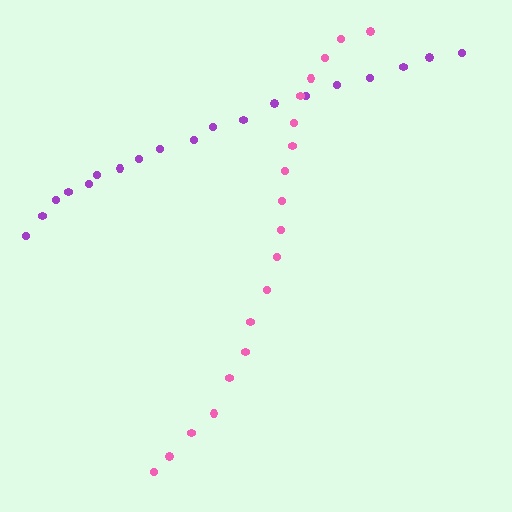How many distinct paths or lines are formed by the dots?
There are 2 distinct paths.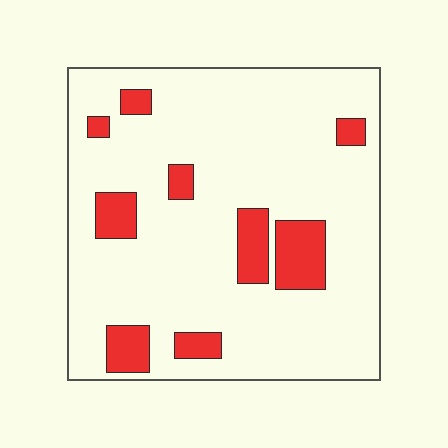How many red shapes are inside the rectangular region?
9.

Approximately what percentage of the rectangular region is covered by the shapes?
Approximately 15%.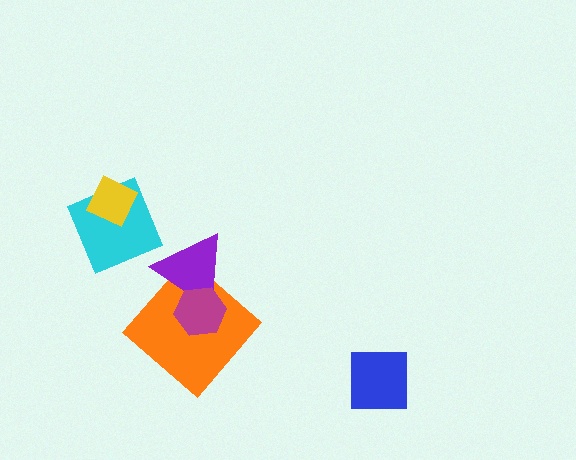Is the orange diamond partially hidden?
Yes, it is partially covered by another shape.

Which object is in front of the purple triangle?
The magenta hexagon is in front of the purple triangle.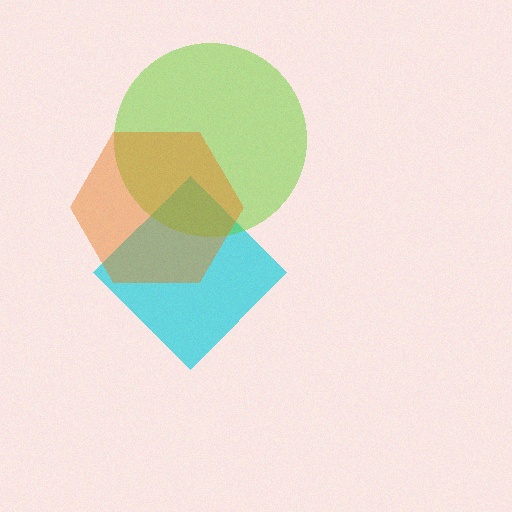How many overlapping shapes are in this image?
There are 3 overlapping shapes in the image.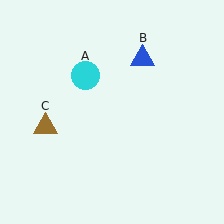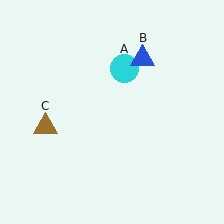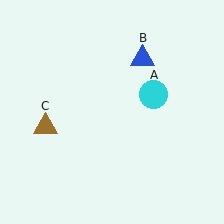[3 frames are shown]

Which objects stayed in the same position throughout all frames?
Blue triangle (object B) and brown triangle (object C) remained stationary.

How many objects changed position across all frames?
1 object changed position: cyan circle (object A).